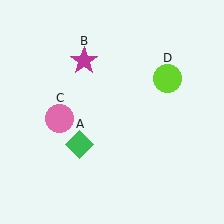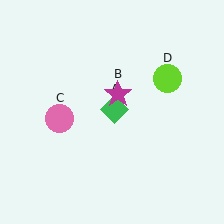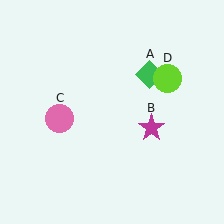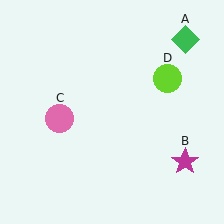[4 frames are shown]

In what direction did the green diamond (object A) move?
The green diamond (object A) moved up and to the right.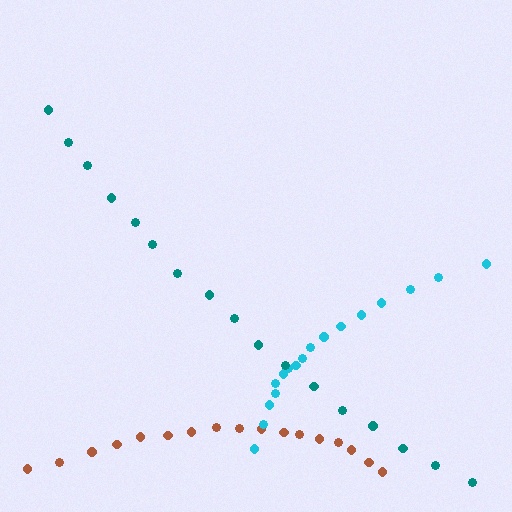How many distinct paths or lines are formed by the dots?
There are 3 distinct paths.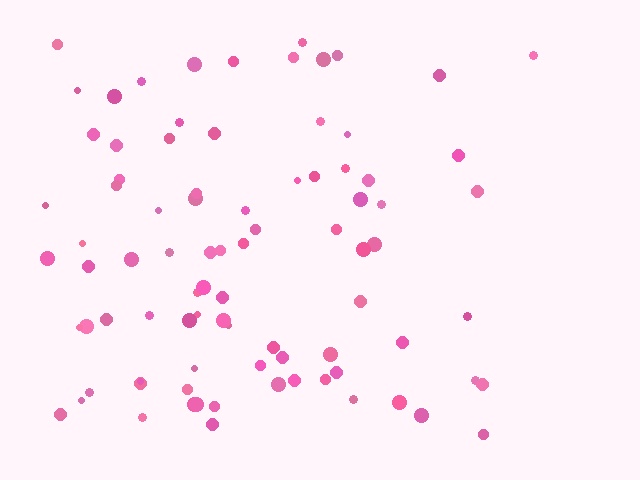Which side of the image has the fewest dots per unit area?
The right.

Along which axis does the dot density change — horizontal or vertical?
Horizontal.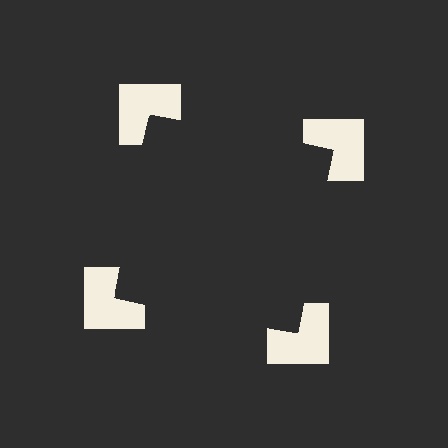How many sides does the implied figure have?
4 sides.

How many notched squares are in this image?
There are 4 — one at each vertex of the illusory square.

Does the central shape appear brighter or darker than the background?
It typically appears slightly darker than the background, even though no actual brightness change is drawn.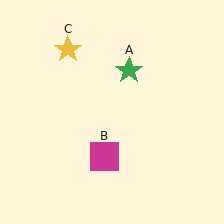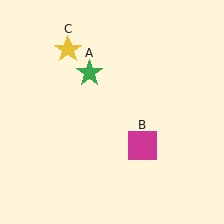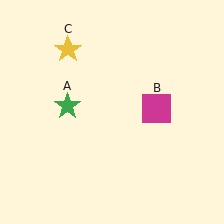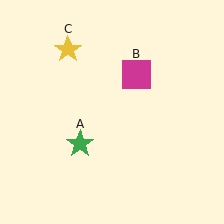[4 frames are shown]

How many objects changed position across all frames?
2 objects changed position: green star (object A), magenta square (object B).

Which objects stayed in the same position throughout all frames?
Yellow star (object C) remained stationary.